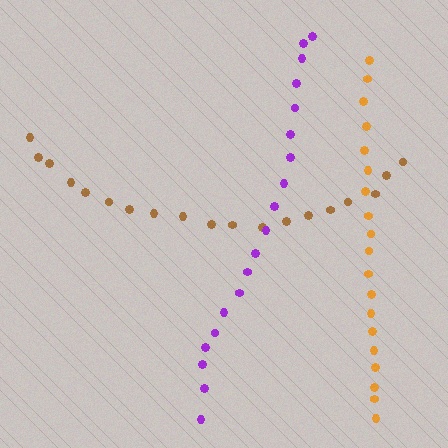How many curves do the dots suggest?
There are 3 distinct paths.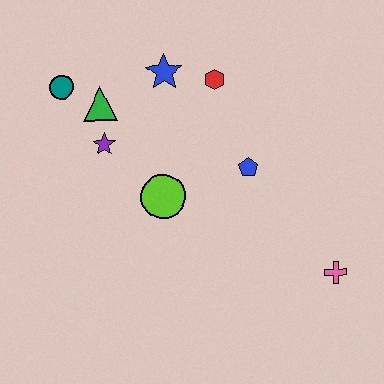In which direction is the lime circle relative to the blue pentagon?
The lime circle is to the left of the blue pentagon.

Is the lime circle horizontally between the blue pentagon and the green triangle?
Yes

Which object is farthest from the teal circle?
The pink cross is farthest from the teal circle.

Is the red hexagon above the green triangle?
Yes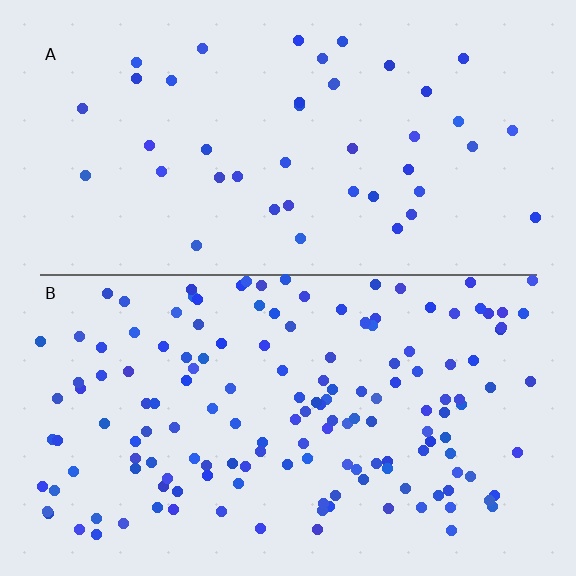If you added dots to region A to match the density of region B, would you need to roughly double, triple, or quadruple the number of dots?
Approximately triple.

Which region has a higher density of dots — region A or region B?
B (the bottom).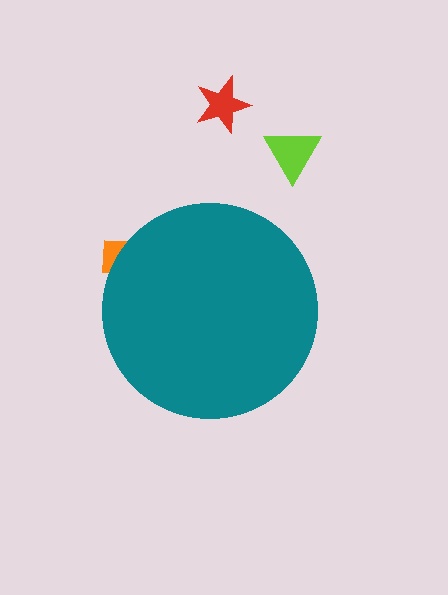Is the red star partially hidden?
No, the red star is fully visible.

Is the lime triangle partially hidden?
No, the lime triangle is fully visible.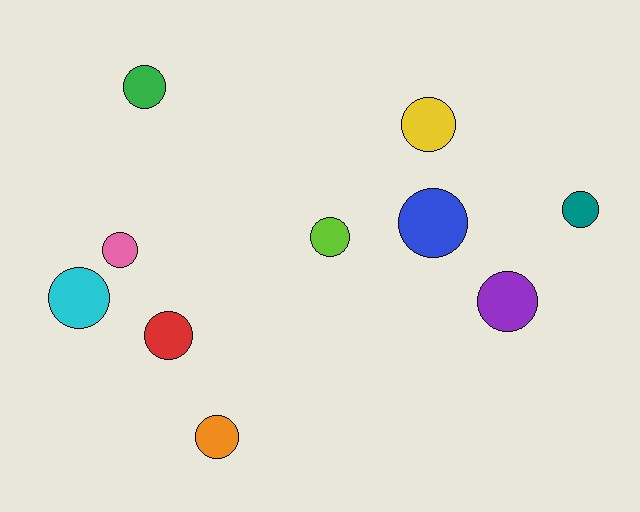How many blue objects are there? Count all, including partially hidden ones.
There is 1 blue object.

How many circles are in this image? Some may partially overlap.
There are 10 circles.